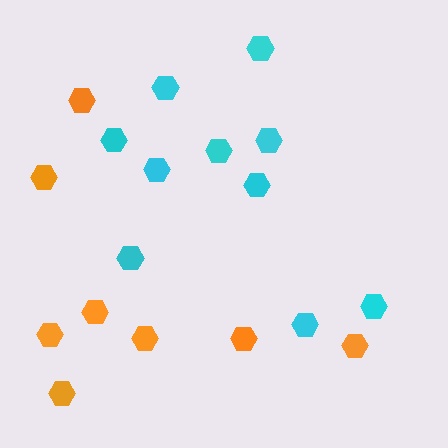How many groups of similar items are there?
There are 2 groups: one group of cyan hexagons (10) and one group of orange hexagons (8).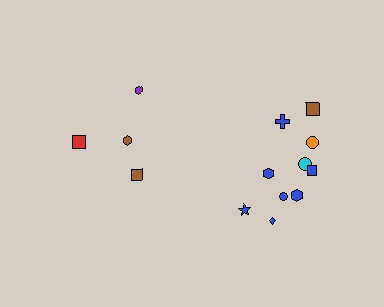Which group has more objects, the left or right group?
The right group.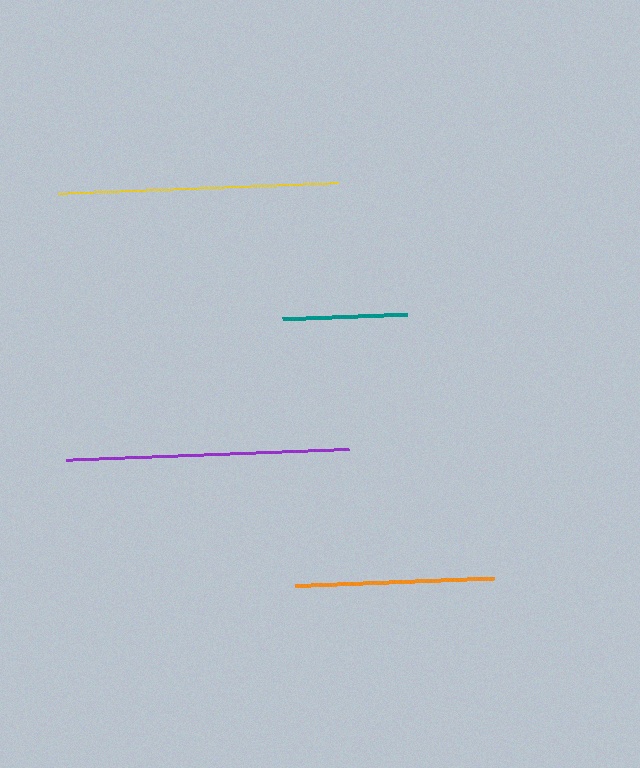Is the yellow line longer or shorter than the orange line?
The yellow line is longer than the orange line.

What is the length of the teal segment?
The teal segment is approximately 125 pixels long.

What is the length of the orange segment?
The orange segment is approximately 199 pixels long.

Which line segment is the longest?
The purple line is the longest at approximately 283 pixels.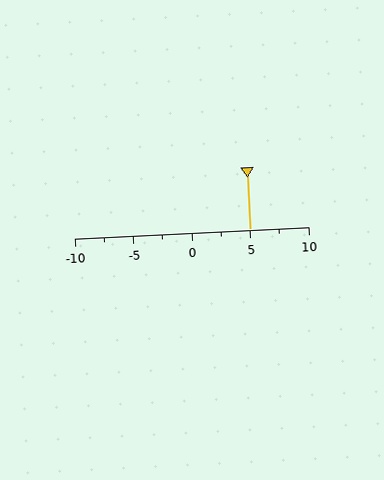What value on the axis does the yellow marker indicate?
The marker indicates approximately 5.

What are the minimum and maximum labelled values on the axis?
The axis runs from -10 to 10.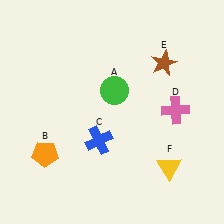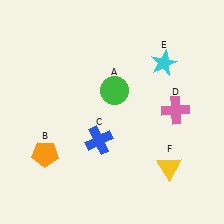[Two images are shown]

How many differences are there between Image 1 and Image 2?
There is 1 difference between the two images.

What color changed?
The star (E) changed from brown in Image 1 to cyan in Image 2.